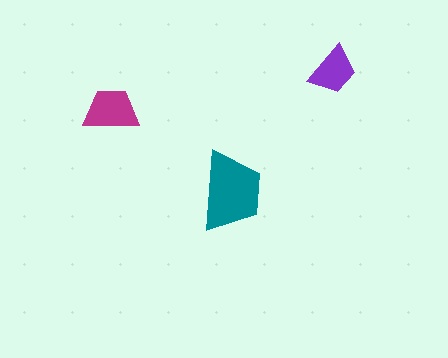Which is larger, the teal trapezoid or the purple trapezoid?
The teal one.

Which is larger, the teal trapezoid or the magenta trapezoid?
The teal one.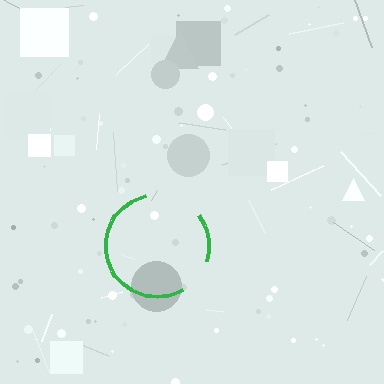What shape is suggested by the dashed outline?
The dashed outline suggests a circle.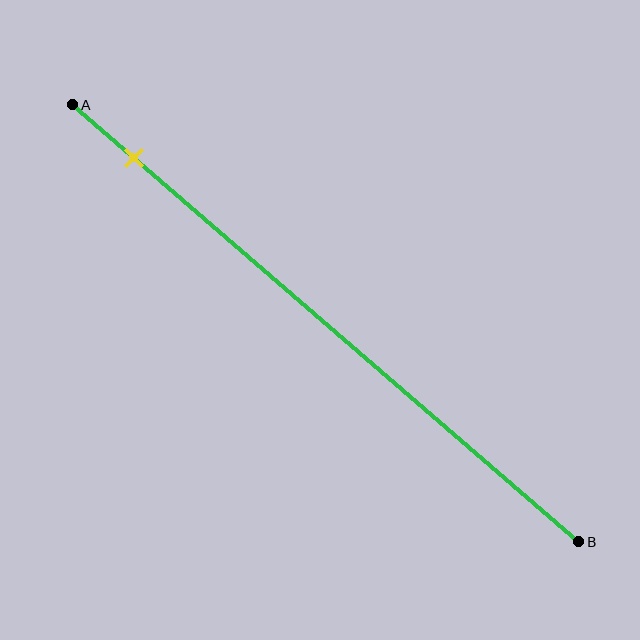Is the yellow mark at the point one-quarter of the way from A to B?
No, the mark is at about 10% from A, not at the 25% one-quarter point.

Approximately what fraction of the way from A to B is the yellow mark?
The yellow mark is approximately 10% of the way from A to B.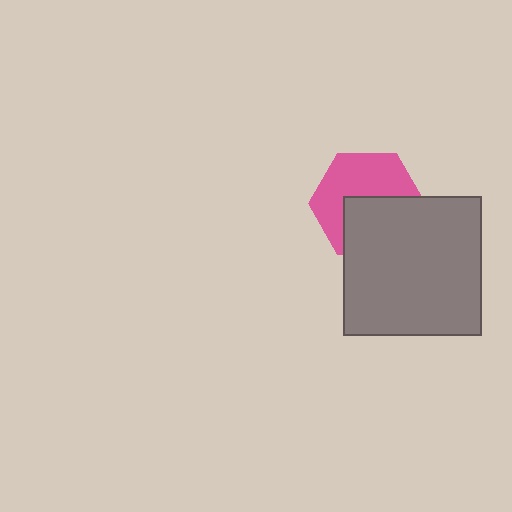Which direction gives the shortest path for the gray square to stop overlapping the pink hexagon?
Moving down gives the shortest separation.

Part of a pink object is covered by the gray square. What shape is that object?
It is a hexagon.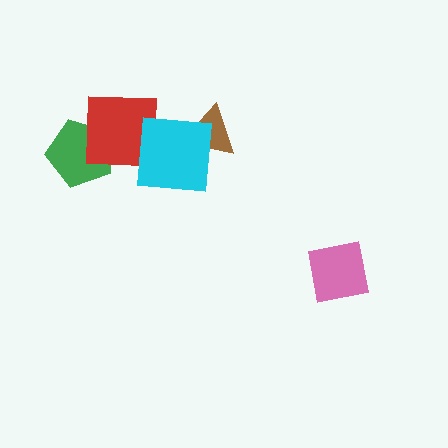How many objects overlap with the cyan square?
2 objects overlap with the cyan square.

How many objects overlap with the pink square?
0 objects overlap with the pink square.